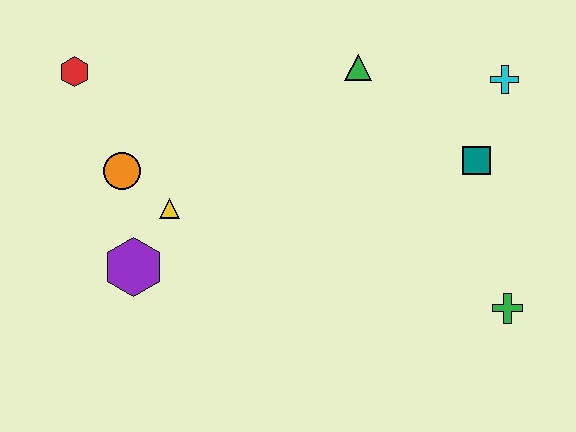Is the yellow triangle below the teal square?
Yes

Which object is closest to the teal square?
The cyan cross is closest to the teal square.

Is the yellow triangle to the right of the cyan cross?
No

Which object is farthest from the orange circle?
The green cross is farthest from the orange circle.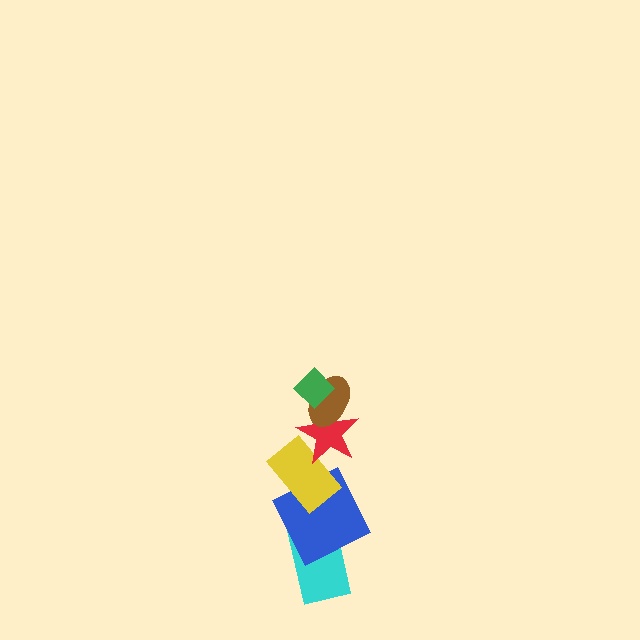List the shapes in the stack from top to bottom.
From top to bottom: the green diamond, the brown ellipse, the red star, the yellow rectangle, the blue square, the cyan rectangle.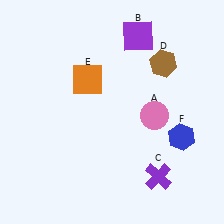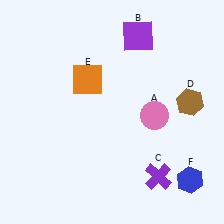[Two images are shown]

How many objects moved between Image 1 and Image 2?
2 objects moved between the two images.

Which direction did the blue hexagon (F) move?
The blue hexagon (F) moved down.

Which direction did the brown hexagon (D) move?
The brown hexagon (D) moved down.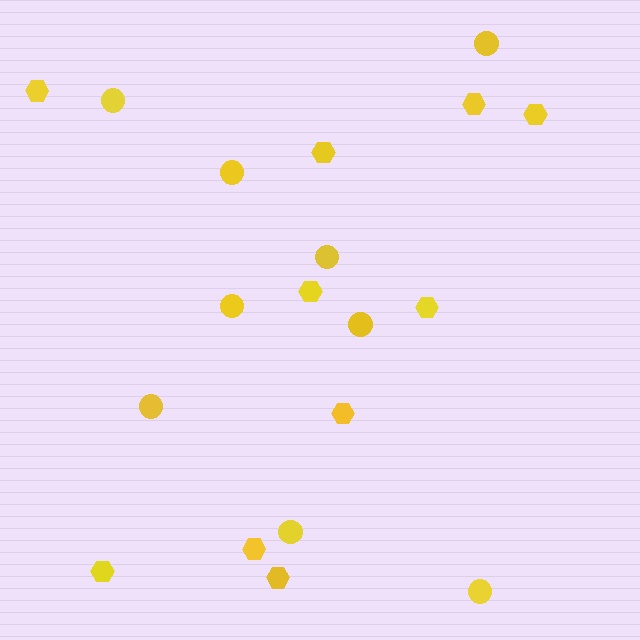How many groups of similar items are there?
There are 2 groups: one group of circles (9) and one group of hexagons (10).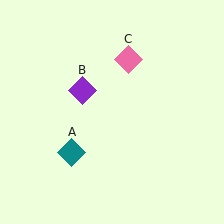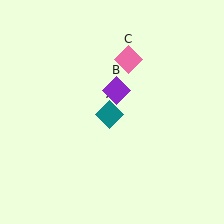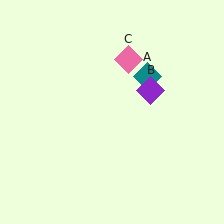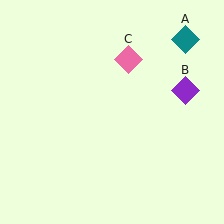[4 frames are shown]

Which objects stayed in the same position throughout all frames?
Pink diamond (object C) remained stationary.